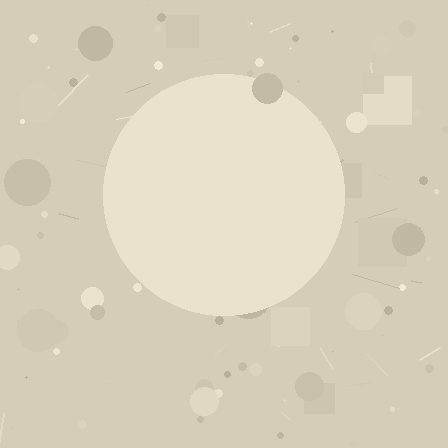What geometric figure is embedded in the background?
A circle is embedded in the background.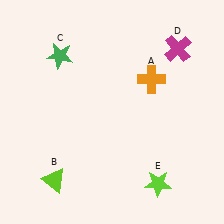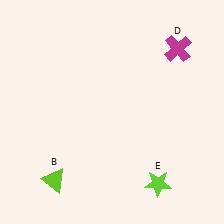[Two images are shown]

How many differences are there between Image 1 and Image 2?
There are 2 differences between the two images.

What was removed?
The orange cross (A), the green star (C) were removed in Image 2.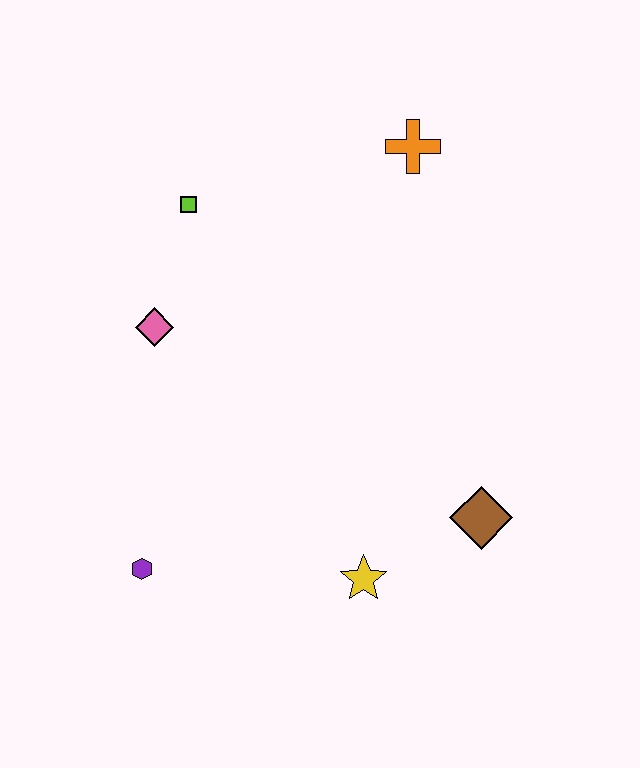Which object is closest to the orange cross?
The lime square is closest to the orange cross.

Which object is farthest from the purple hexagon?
The orange cross is farthest from the purple hexagon.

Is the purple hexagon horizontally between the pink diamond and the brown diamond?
No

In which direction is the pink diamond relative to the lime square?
The pink diamond is below the lime square.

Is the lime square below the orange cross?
Yes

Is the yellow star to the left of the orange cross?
Yes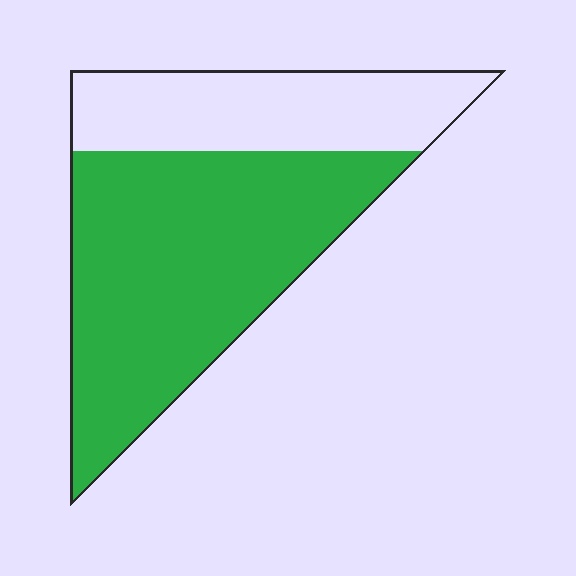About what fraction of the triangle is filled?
About two thirds (2/3).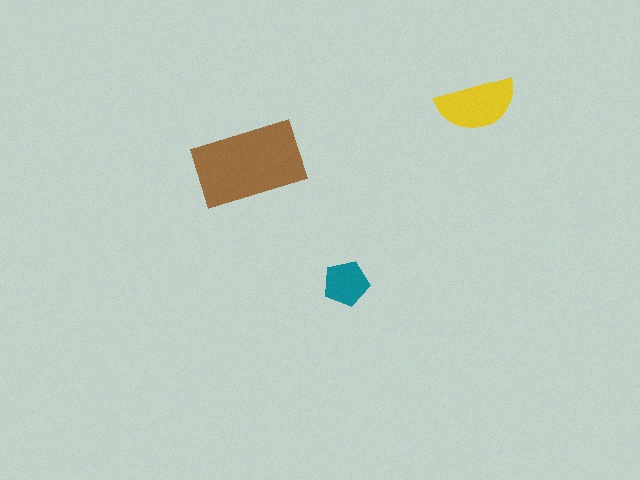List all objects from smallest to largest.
The teal pentagon, the yellow semicircle, the brown rectangle.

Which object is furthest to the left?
The brown rectangle is leftmost.